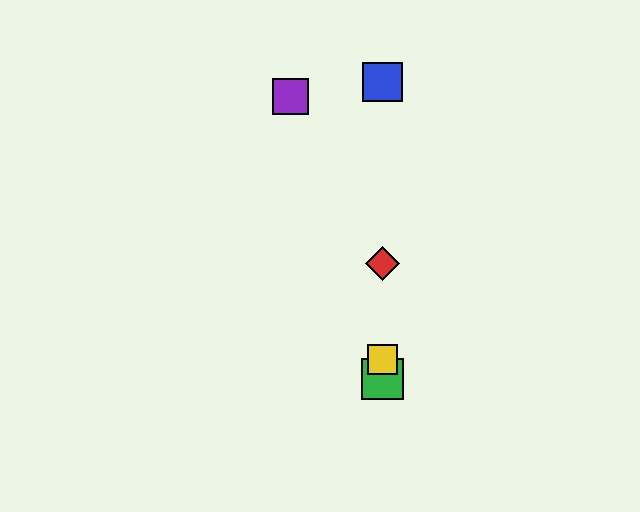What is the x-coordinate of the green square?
The green square is at x≈382.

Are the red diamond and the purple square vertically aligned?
No, the red diamond is at x≈382 and the purple square is at x≈290.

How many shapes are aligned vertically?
4 shapes (the red diamond, the blue square, the green square, the yellow square) are aligned vertically.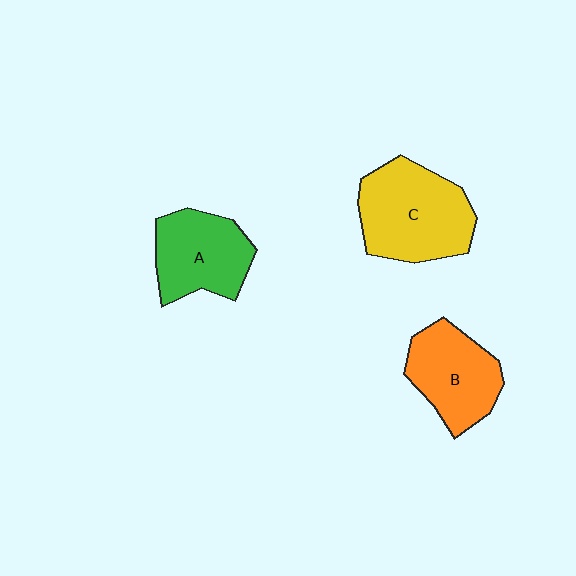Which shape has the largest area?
Shape C (yellow).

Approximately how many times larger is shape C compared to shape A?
Approximately 1.3 times.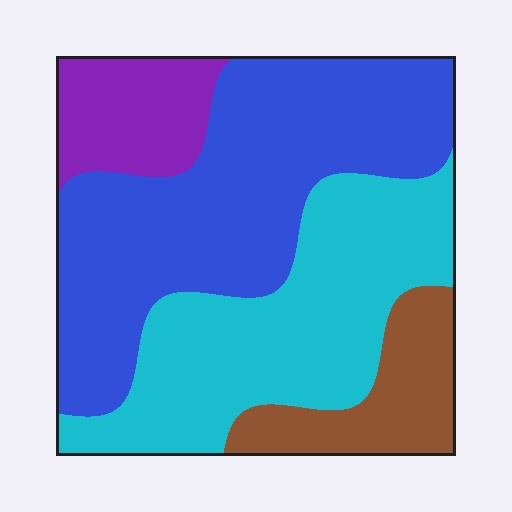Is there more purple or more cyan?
Cyan.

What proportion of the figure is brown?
Brown takes up about one eighth (1/8) of the figure.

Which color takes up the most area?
Blue, at roughly 40%.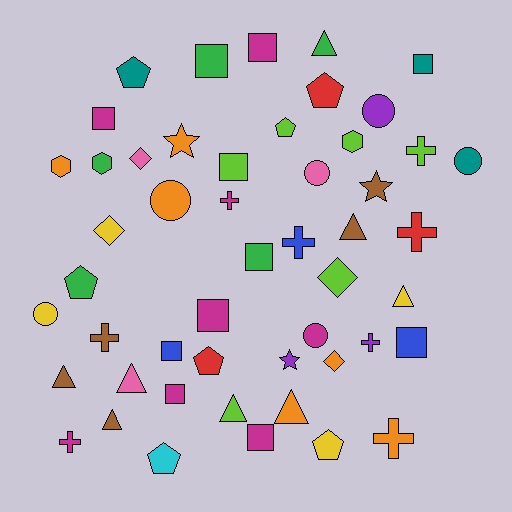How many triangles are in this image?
There are 8 triangles.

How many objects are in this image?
There are 50 objects.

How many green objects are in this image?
There are 5 green objects.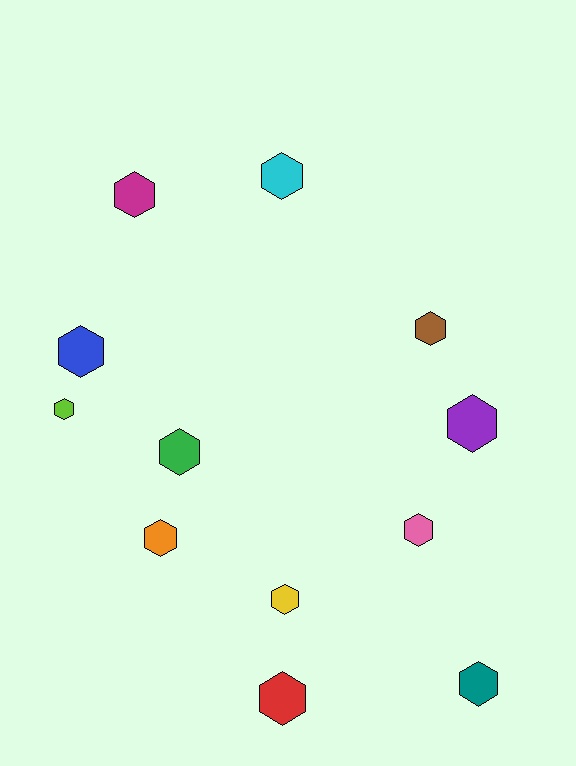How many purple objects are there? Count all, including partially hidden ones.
There is 1 purple object.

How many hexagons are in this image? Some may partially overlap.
There are 12 hexagons.